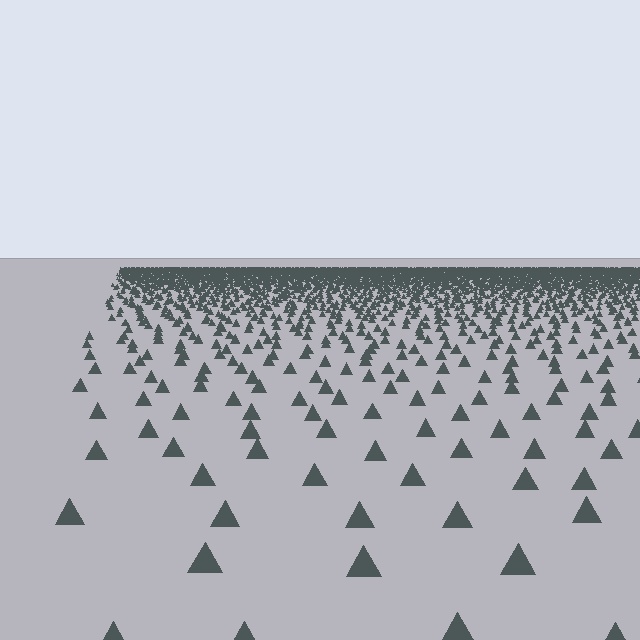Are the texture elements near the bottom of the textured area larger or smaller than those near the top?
Larger. Near the bottom, elements are closer to the viewer and appear at a bigger on-screen size.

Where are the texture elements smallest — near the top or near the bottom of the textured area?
Near the top.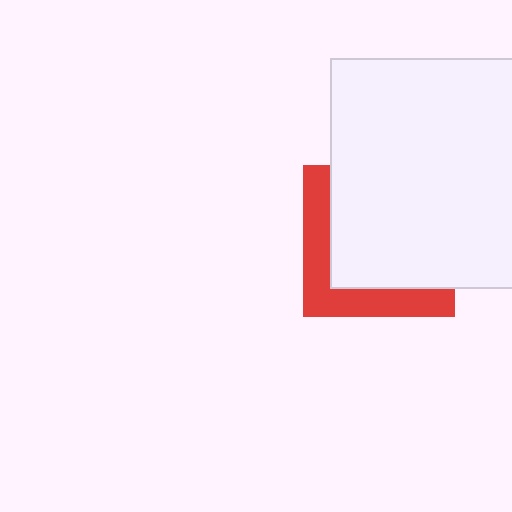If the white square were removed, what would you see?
You would see the complete red square.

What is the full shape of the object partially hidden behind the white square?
The partially hidden object is a red square.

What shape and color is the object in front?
The object in front is a white square.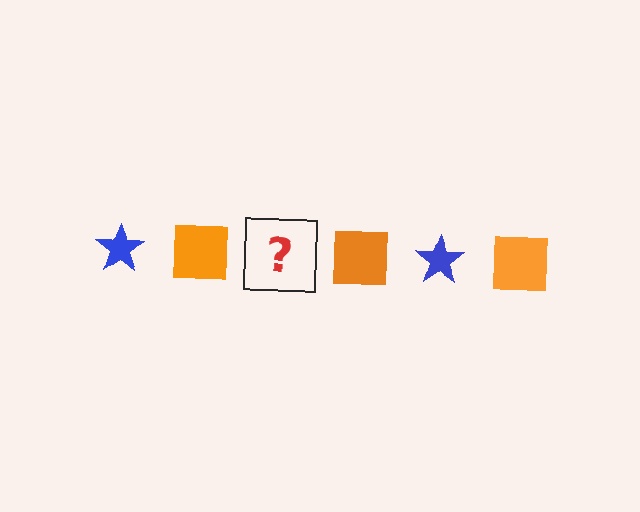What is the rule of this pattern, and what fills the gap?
The rule is that the pattern alternates between blue star and orange square. The gap should be filled with a blue star.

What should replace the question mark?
The question mark should be replaced with a blue star.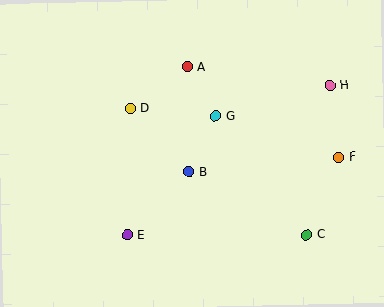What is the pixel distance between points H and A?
The distance between H and A is 144 pixels.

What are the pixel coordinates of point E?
Point E is at (127, 235).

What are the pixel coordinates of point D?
Point D is at (130, 109).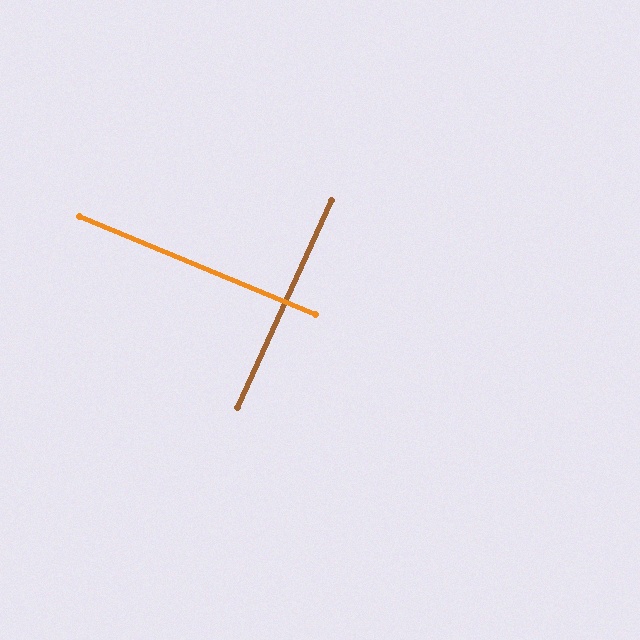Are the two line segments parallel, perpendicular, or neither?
Perpendicular — they meet at approximately 88°.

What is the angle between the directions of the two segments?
Approximately 88 degrees.